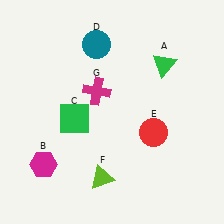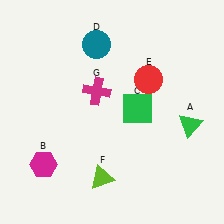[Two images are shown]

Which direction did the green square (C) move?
The green square (C) moved right.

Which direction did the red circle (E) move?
The red circle (E) moved up.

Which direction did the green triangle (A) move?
The green triangle (A) moved down.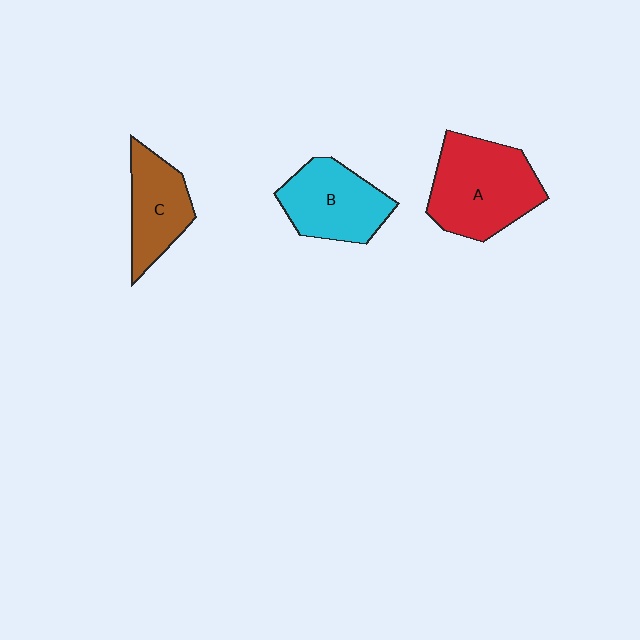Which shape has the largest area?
Shape A (red).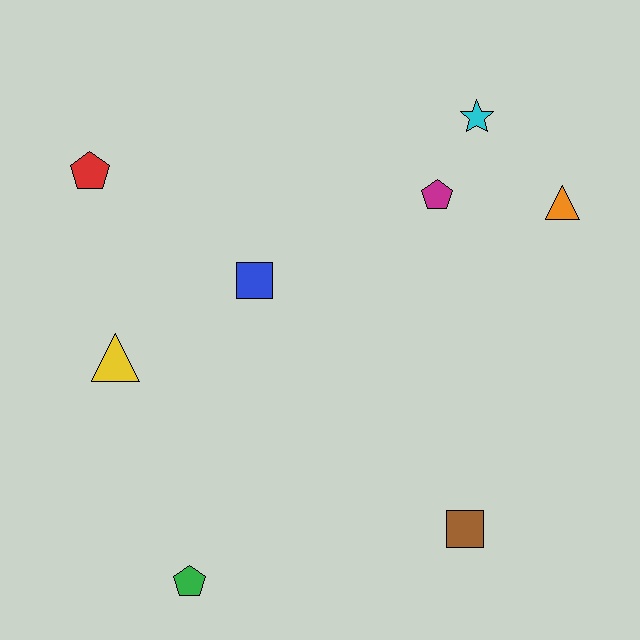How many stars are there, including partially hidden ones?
There is 1 star.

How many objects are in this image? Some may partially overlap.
There are 8 objects.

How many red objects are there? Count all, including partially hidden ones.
There is 1 red object.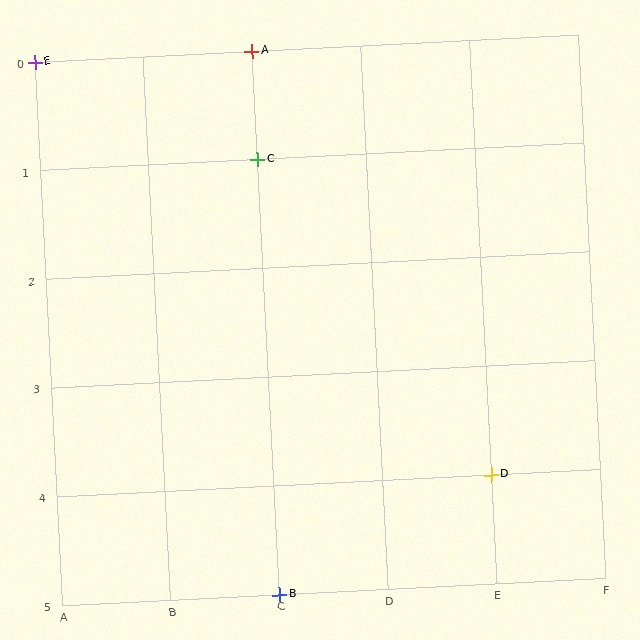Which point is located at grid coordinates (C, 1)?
Point C is at (C, 1).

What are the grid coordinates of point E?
Point E is at grid coordinates (A, 0).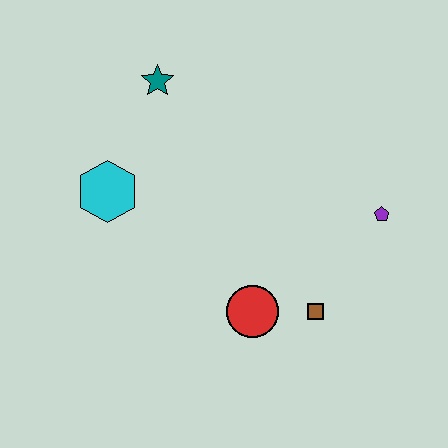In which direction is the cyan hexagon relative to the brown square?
The cyan hexagon is to the left of the brown square.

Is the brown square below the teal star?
Yes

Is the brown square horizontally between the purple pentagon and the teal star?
Yes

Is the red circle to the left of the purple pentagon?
Yes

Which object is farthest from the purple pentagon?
The cyan hexagon is farthest from the purple pentagon.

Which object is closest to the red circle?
The brown square is closest to the red circle.